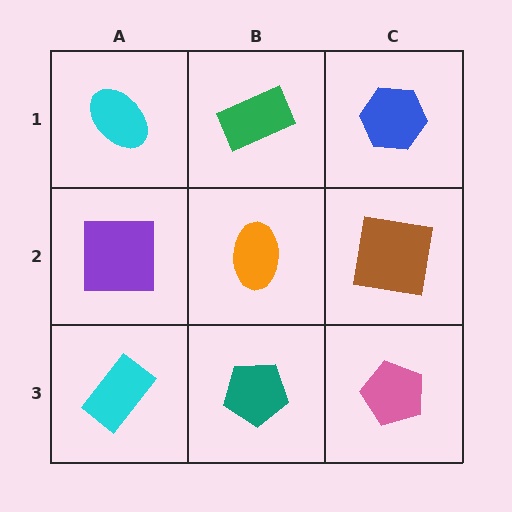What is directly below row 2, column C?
A pink pentagon.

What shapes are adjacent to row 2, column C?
A blue hexagon (row 1, column C), a pink pentagon (row 3, column C), an orange ellipse (row 2, column B).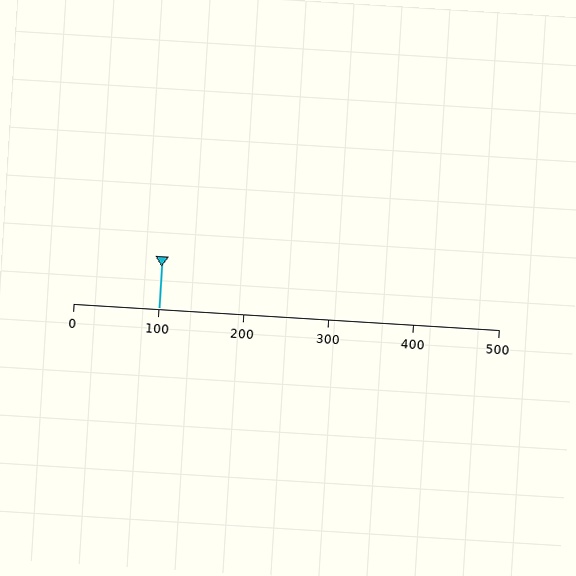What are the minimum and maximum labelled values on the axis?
The axis runs from 0 to 500.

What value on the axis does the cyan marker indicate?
The marker indicates approximately 100.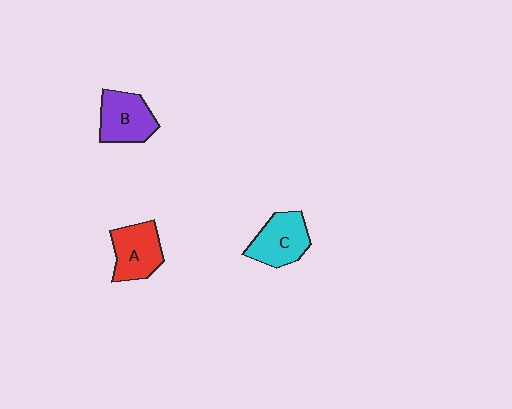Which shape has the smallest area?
Shape A (red).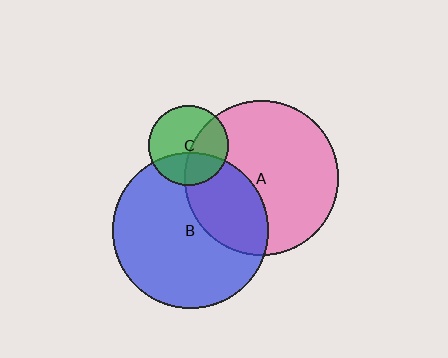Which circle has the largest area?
Circle B (blue).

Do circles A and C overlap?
Yes.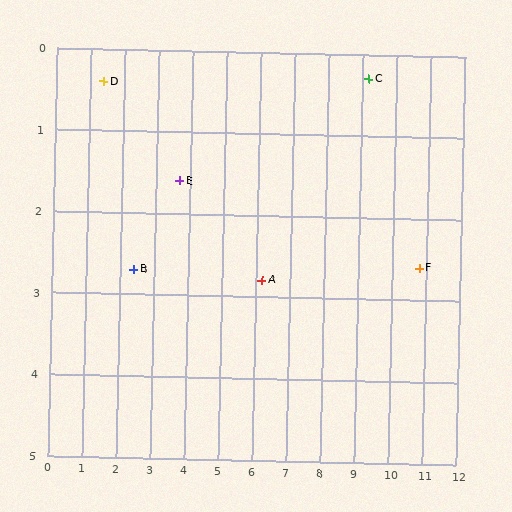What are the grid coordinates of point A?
Point A is at approximately (6.2, 2.8).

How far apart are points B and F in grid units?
Points B and F are about 8.4 grid units apart.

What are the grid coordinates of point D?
Point D is at approximately (1.4, 0.4).